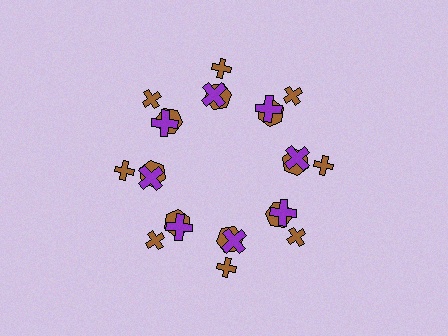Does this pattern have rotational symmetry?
Yes, this pattern has 8-fold rotational symmetry. It looks the same after rotating 45 degrees around the center.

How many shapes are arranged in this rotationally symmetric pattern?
There are 24 shapes, arranged in 8 groups of 3.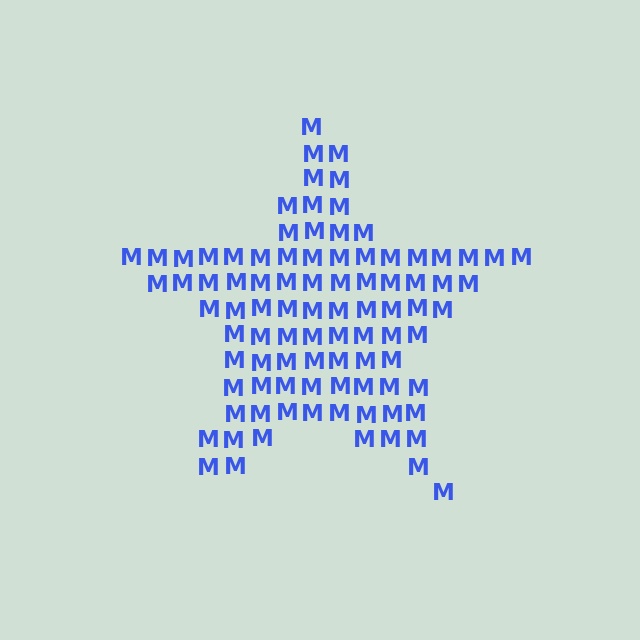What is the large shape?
The large shape is a star.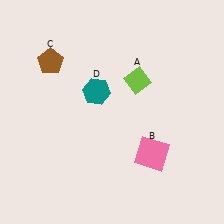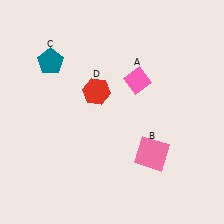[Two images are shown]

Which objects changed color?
A changed from lime to pink. C changed from brown to teal. D changed from teal to red.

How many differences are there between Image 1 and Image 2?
There are 3 differences between the two images.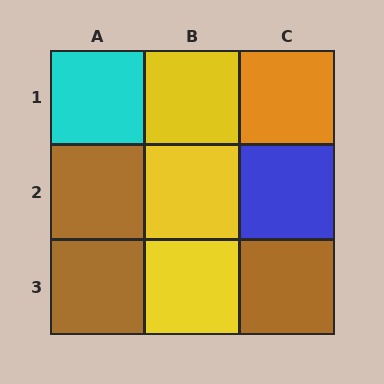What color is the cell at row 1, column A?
Cyan.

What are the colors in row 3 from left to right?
Brown, yellow, brown.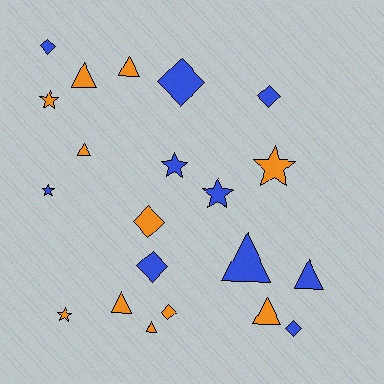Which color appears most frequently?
Orange, with 11 objects.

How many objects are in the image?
There are 21 objects.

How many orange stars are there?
There are 3 orange stars.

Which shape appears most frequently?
Triangle, with 8 objects.